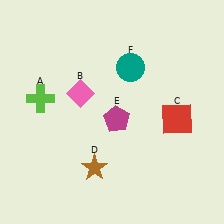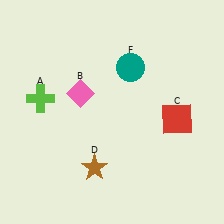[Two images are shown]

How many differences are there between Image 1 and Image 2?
There is 1 difference between the two images.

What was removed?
The magenta pentagon (E) was removed in Image 2.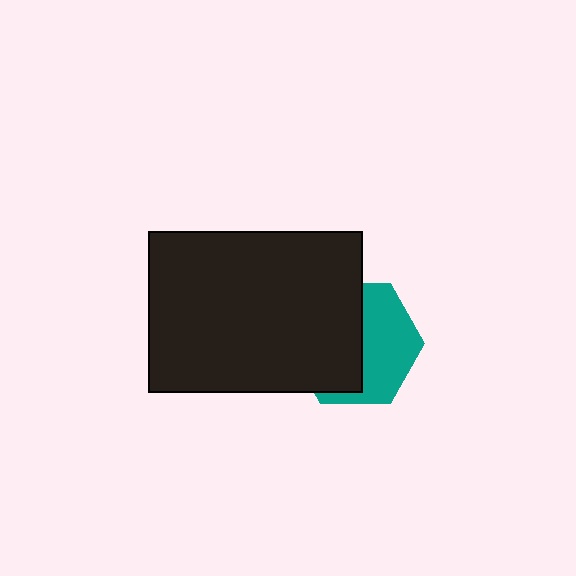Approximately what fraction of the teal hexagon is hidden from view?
Roughly 54% of the teal hexagon is hidden behind the black rectangle.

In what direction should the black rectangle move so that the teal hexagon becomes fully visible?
The black rectangle should move left. That is the shortest direction to clear the overlap and leave the teal hexagon fully visible.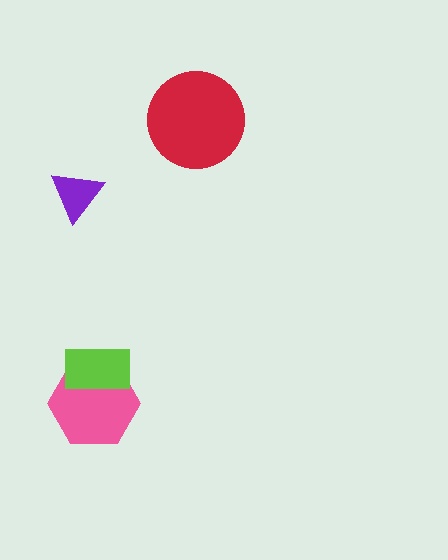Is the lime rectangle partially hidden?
No, no other shape covers it.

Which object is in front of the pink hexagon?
The lime rectangle is in front of the pink hexagon.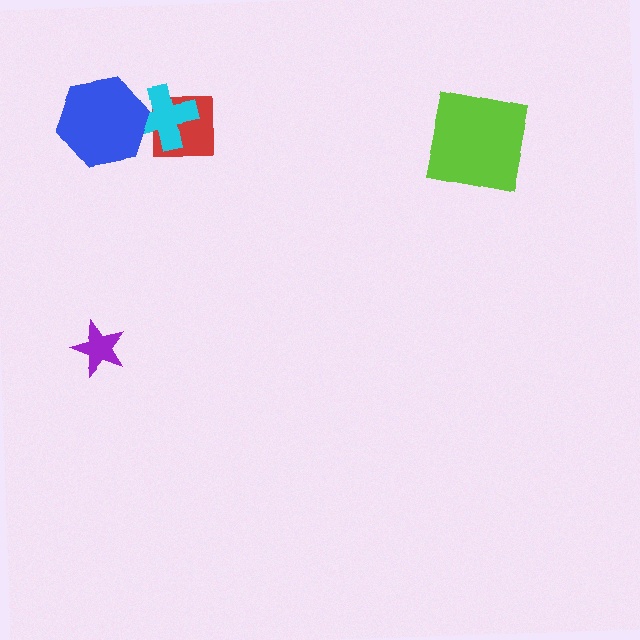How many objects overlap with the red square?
1 object overlaps with the red square.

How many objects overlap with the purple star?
0 objects overlap with the purple star.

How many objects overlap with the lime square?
0 objects overlap with the lime square.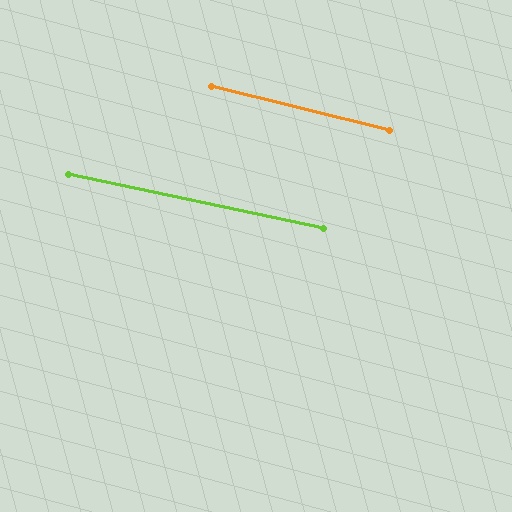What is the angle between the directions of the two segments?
Approximately 2 degrees.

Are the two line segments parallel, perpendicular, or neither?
Parallel — their directions differ by only 1.9°.